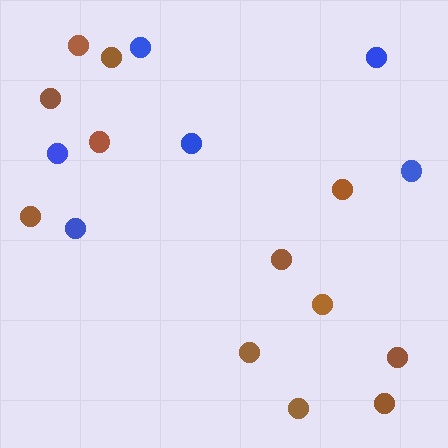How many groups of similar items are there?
There are 2 groups: one group of blue circles (6) and one group of brown circles (12).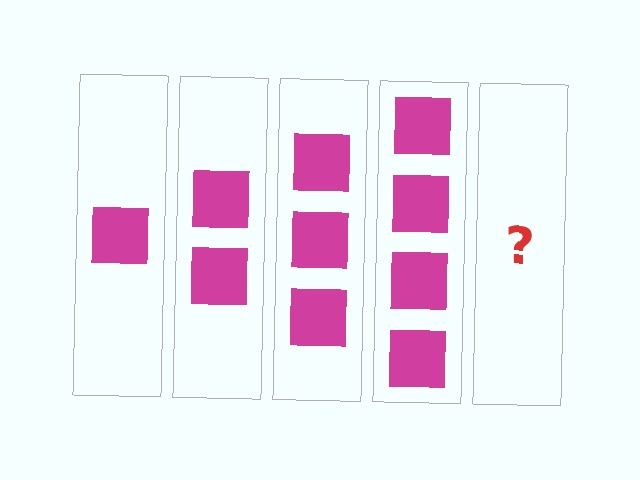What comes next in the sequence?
The next element should be 5 squares.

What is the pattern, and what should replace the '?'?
The pattern is that each step adds one more square. The '?' should be 5 squares.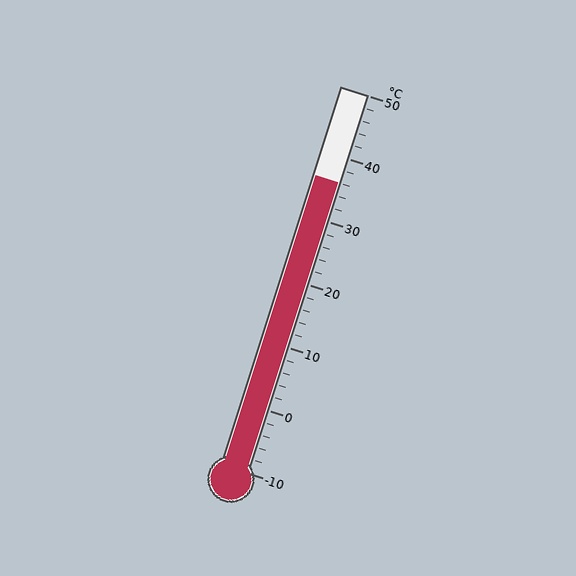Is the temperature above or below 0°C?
The temperature is above 0°C.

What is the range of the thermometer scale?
The thermometer scale ranges from -10°C to 50°C.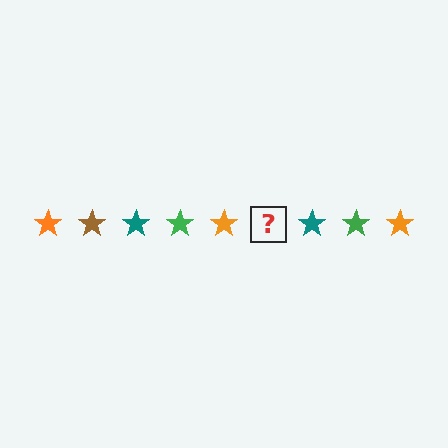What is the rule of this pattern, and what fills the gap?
The rule is that the pattern cycles through orange, brown, teal, green stars. The gap should be filled with a brown star.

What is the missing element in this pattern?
The missing element is a brown star.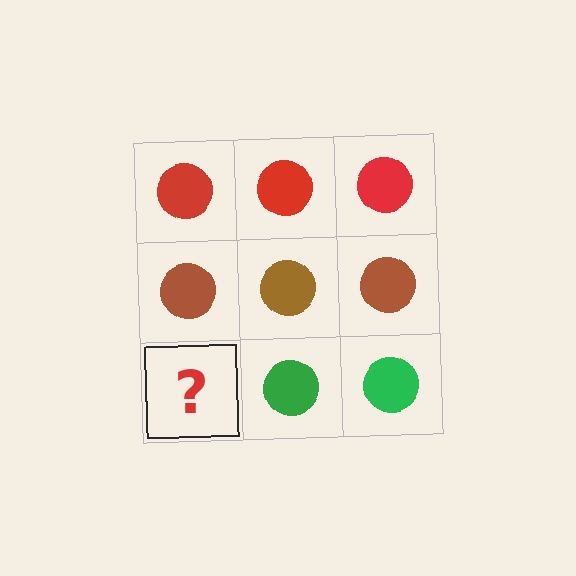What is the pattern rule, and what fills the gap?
The rule is that each row has a consistent color. The gap should be filled with a green circle.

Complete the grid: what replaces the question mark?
The question mark should be replaced with a green circle.